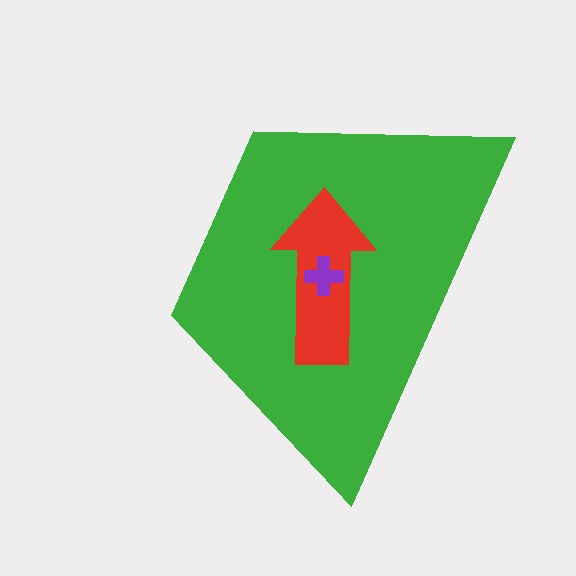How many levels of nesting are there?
3.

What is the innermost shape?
The purple cross.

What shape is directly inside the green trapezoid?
The red arrow.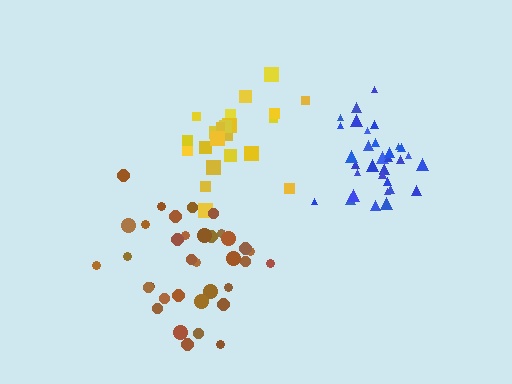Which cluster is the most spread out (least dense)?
Brown.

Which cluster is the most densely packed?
Blue.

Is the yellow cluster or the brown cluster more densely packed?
Yellow.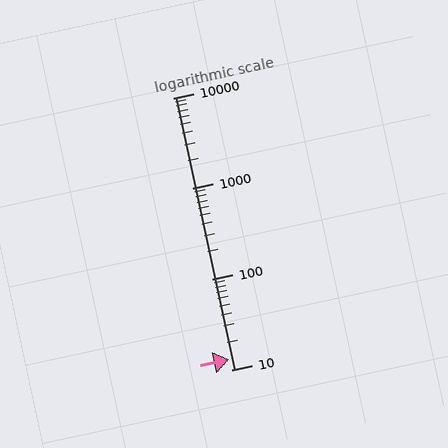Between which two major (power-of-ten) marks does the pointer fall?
The pointer is between 10 and 100.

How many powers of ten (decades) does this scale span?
The scale spans 3 decades, from 10 to 10000.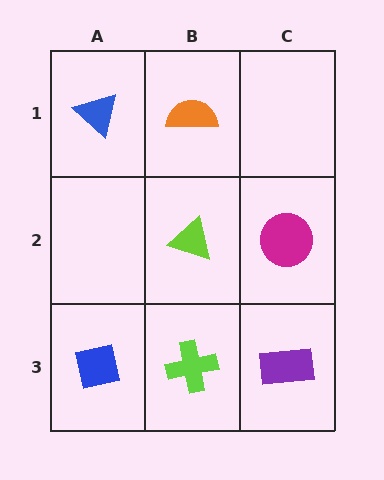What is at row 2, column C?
A magenta circle.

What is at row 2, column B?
A lime triangle.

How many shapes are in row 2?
2 shapes.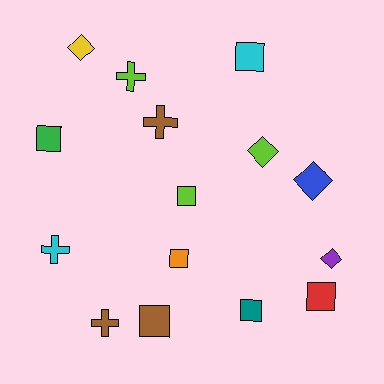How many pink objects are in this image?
There are no pink objects.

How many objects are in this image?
There are 15 objects.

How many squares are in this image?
There are 7 squares.